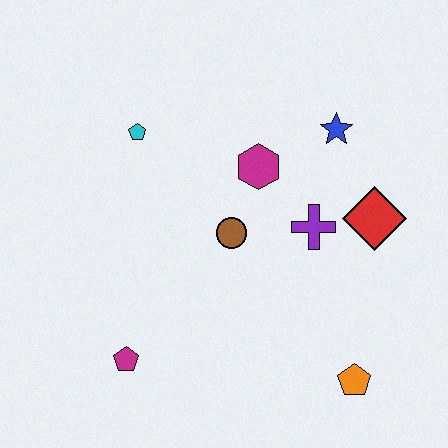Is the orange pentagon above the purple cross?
No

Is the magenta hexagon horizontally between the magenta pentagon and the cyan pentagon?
No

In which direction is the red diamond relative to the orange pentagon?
The red diamond is above the orange pentagon.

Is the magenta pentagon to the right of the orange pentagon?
No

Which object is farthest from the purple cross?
The magenta pentagon is farthest from the purple cross.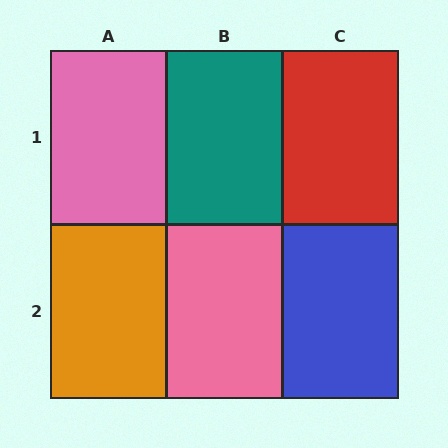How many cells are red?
1 cell is red.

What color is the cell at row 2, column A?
Orange.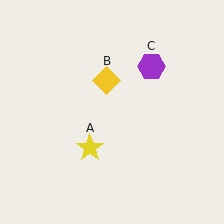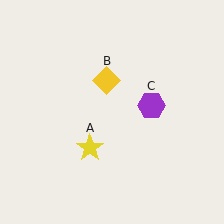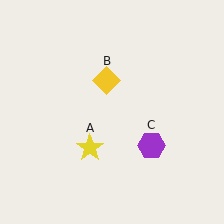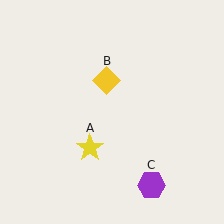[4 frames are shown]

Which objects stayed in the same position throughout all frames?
Yellow star (object A) and yellow diamond (object B) remained stationary.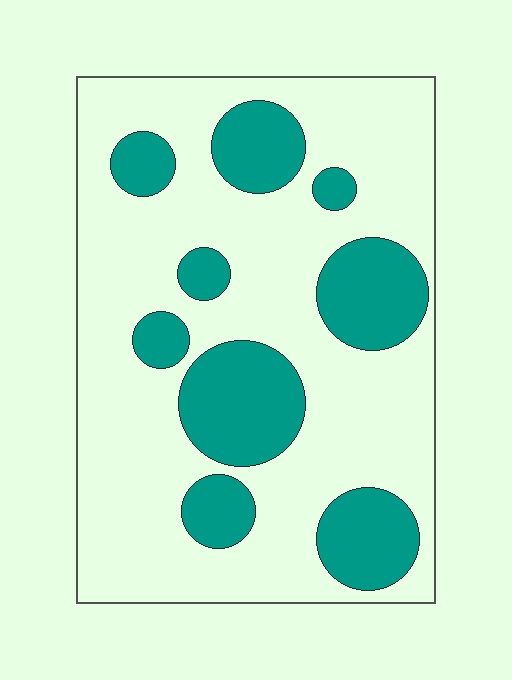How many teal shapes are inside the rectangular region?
9.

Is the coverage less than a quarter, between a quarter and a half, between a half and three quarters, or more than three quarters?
Between a quarter and a half.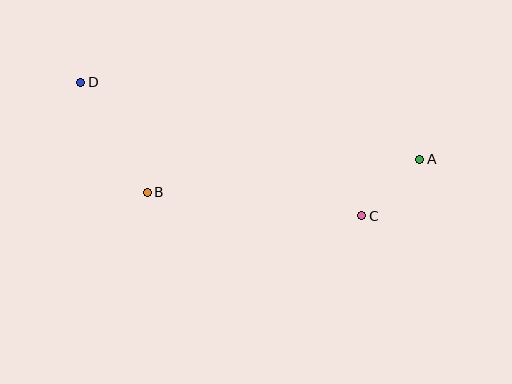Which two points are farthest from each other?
Points A and D are farthest from each other.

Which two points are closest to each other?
Points A and C are closest to each other.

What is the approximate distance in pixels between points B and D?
The distance between B and D is approximately 128 pixels.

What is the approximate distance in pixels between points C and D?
The distance between C and D is approximately 311 pixels.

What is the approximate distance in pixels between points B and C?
The distance between B and C is approximately 216 pixels.